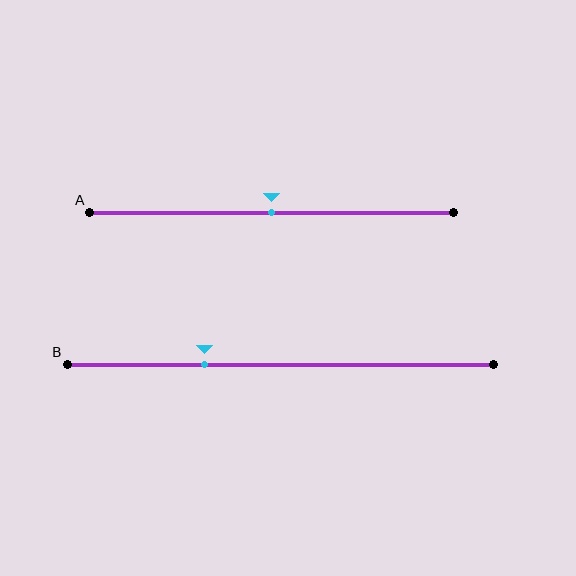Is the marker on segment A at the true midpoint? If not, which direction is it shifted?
Yes, the marker on segment A is at the true midpoint.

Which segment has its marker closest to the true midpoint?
Segment A has its marker closest to the true midpoint.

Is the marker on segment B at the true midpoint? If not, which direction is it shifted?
No, the marker on segment B is shifted to the left by about 18% of the segment length.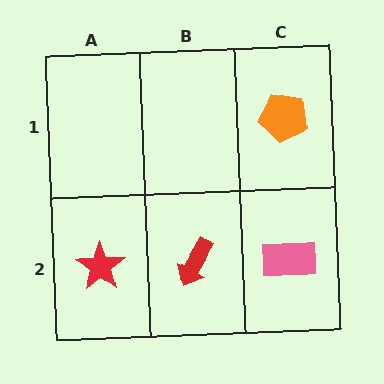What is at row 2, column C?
A pink rectangle.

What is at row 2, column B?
A red arrow.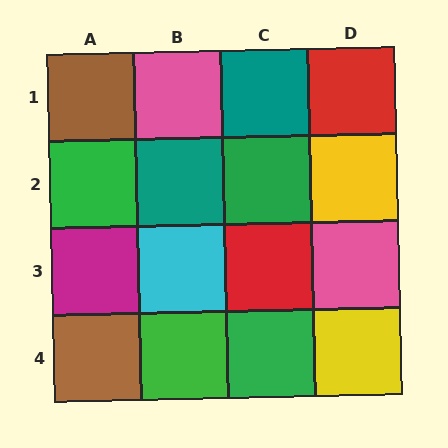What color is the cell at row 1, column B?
Pink.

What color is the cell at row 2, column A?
Green.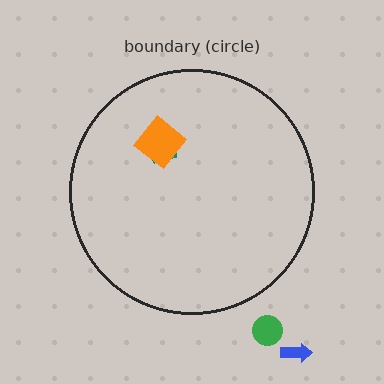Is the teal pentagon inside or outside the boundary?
Inside.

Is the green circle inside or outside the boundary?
Outside.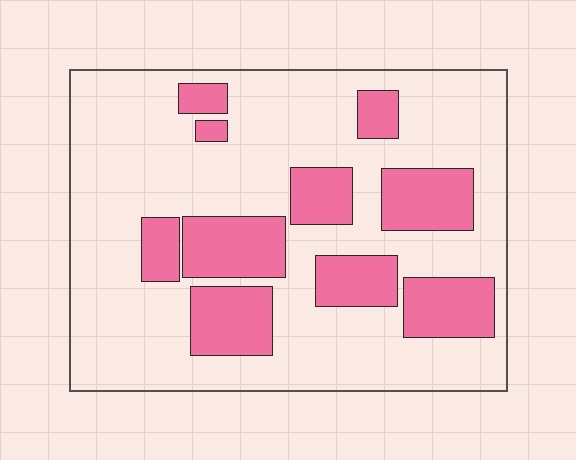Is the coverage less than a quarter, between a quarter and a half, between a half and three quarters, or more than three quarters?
Between a quarter and a half.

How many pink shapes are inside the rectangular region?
10.